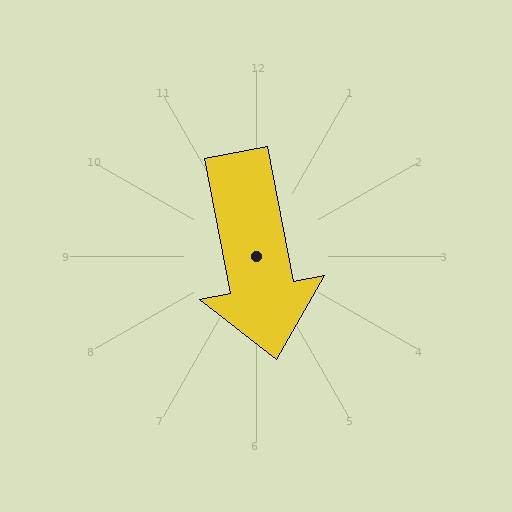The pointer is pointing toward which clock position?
Roughly 6 o'clock.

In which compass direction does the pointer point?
South.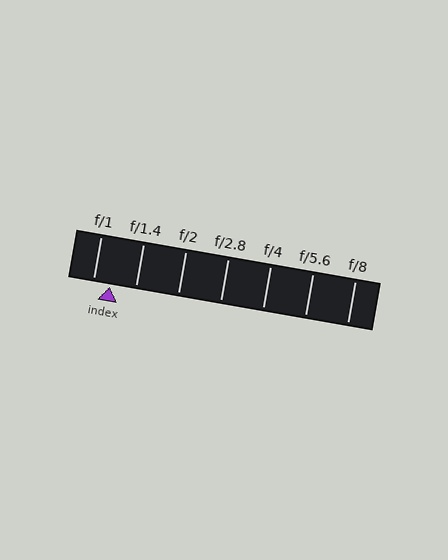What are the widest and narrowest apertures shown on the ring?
The widest aperture shown is f/1 and the narrowest is f/8.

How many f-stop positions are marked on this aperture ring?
There are 7 f-stop positions marked.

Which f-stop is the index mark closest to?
The index mark is closest to f/1.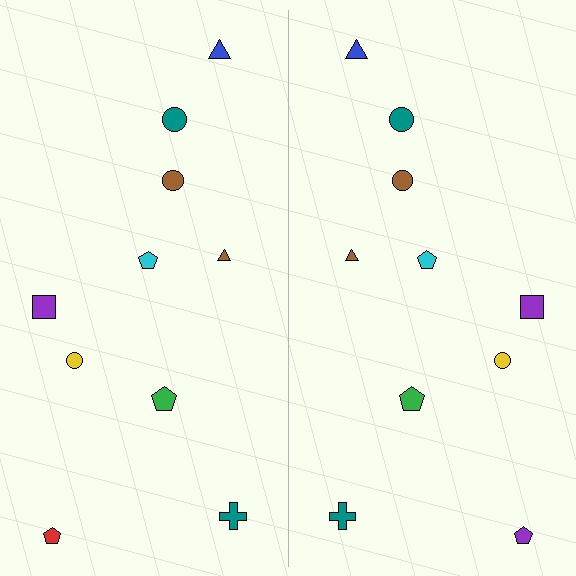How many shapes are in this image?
There are 20 shapes in this image.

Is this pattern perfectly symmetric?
No, the pattern is not perfectly symmetric. The purple pentagon on the right side breaks the symmetry — its mirror counterpart is red.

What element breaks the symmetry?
The purple pentagon on the right side breaks the symmetry — its mirror counterpart is red.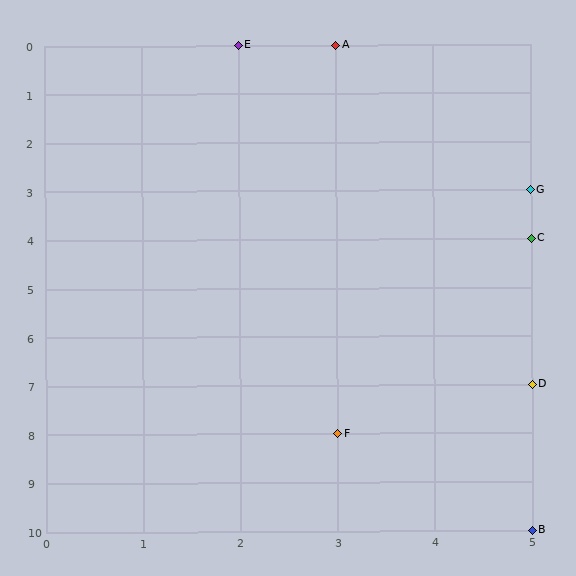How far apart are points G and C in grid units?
Points G and C are 1 row apart.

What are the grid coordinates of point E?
Point E is at grid coordinates (2, 0).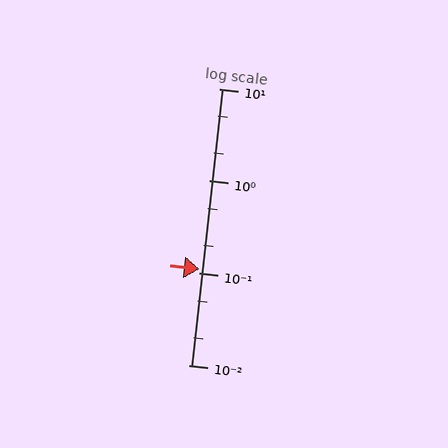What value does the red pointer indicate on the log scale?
The pointer indicates approximately 0.11.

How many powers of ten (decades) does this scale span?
The scale spans 3 decades, from 0.01 to 10.